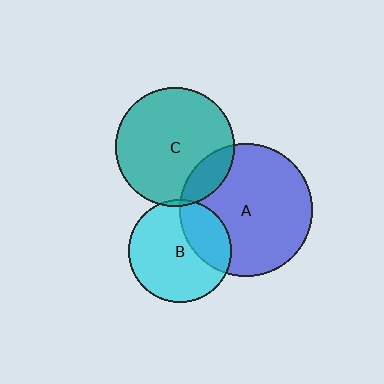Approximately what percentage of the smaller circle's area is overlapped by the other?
Approximately 5%.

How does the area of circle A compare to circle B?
Approximately 1.7 times.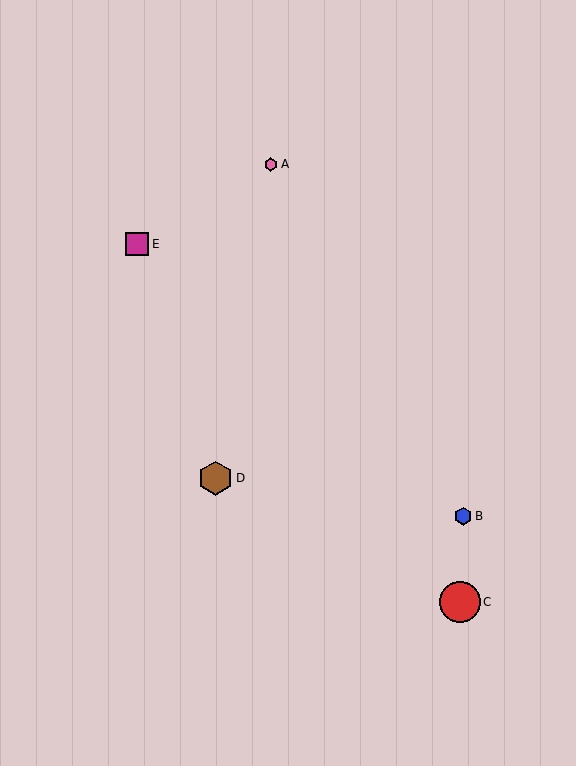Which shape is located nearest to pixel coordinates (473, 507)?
The blue hexagon (labeled B) at (463, 516) is nearest to that location.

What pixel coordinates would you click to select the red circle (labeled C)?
Click at (460, 602) to select the red circle C.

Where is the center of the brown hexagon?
The center of the brown hexagon is at (216, 478).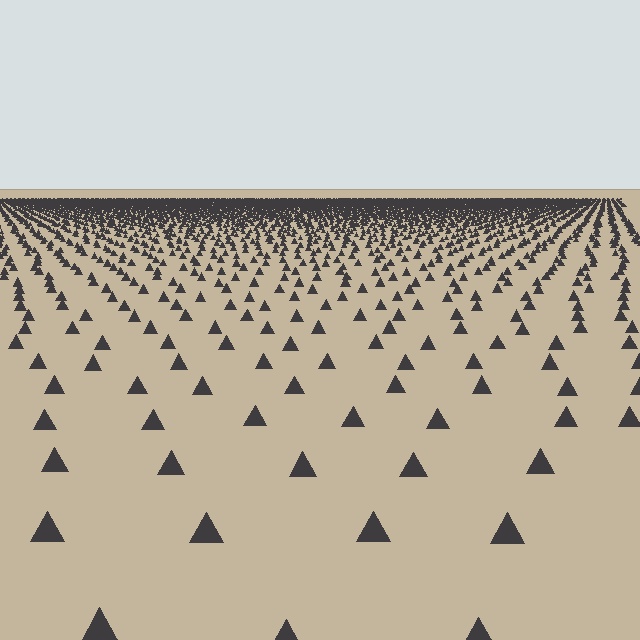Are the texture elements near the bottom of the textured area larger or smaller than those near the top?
Larger. Near the bottom, elements are closer to the viewer and appear at a bigger on-screen size.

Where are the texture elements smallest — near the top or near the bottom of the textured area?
Near the top.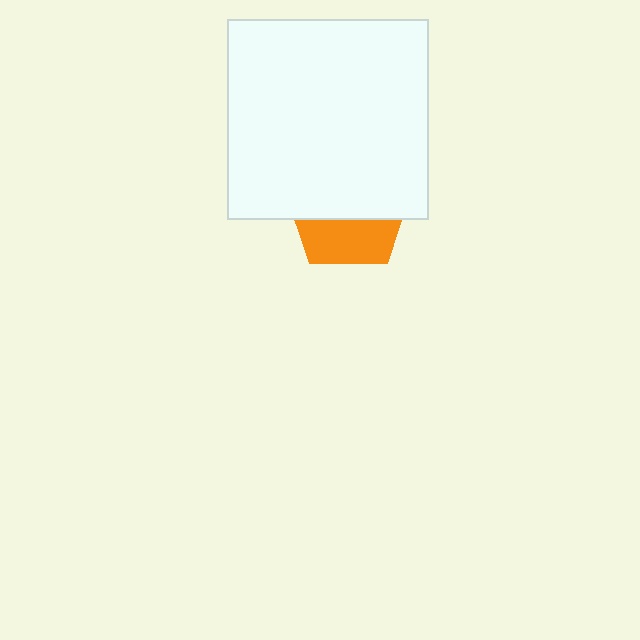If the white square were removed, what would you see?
You would see the complete orange pentagon.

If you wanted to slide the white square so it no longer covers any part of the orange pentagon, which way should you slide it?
Slide it up — that is the most direct way to separate the two shapes.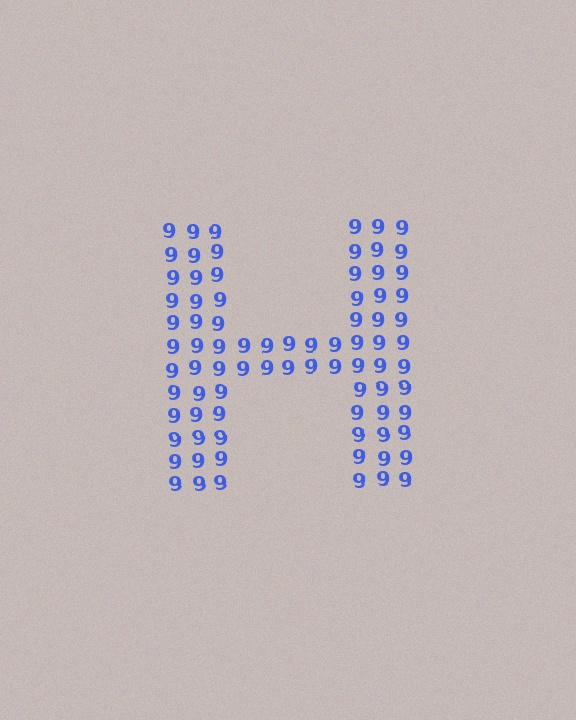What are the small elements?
The small elements are digit 9's.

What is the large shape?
The large shape is the letter H.